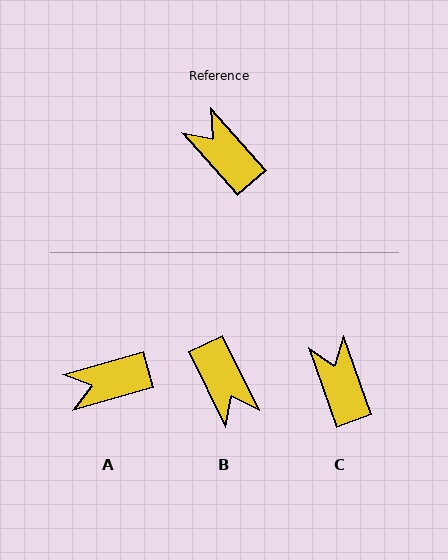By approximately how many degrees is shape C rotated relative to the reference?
Approximately 22 degrees clockwise.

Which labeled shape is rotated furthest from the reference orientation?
B, about 164 degrees away.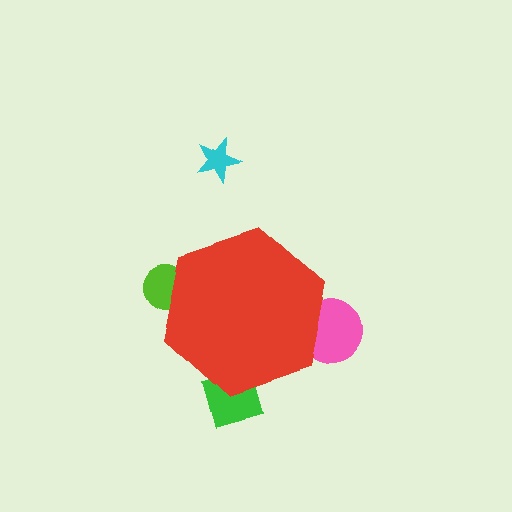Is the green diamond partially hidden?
Yes, the green diamond is partially hidden behind the red hexagon.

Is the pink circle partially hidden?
Yes, the pink circle is partially hidden behind the red hexagon.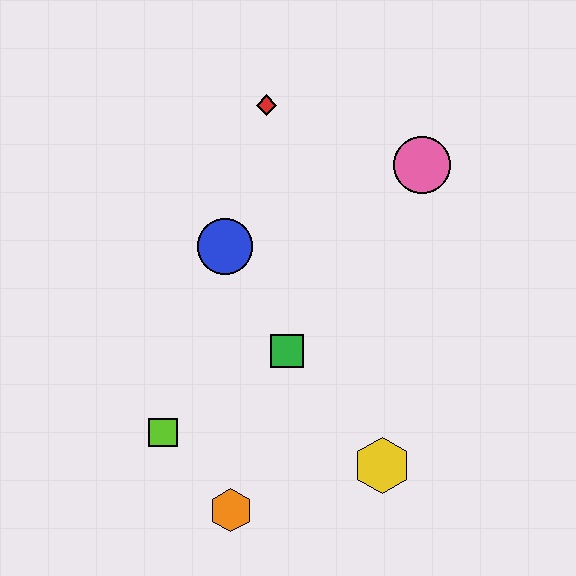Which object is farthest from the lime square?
The pink circle is farthest from the lime square.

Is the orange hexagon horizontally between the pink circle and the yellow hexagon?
No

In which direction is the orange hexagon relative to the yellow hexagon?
The orange hexagon is to the left of the yellow hexagon.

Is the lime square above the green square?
No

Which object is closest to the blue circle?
The green square is closest to the blue circle.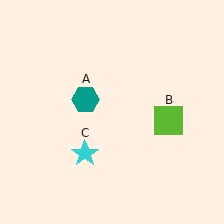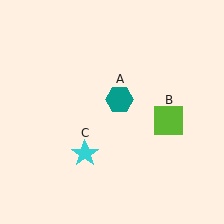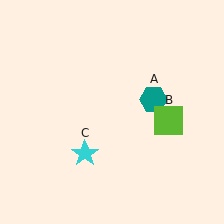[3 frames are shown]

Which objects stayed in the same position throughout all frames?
Lime square (object B) and cyan star (object C) remained stationary.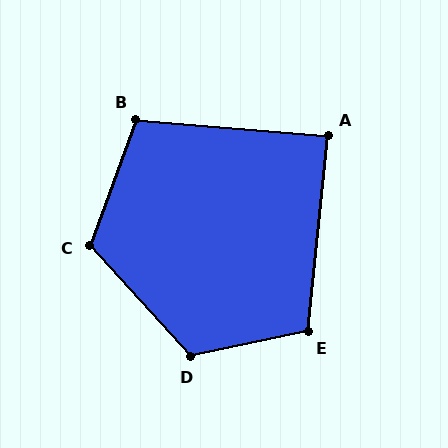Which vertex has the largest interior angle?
D, at approximately 121 degrees.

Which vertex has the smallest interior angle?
A, at approximately 89 degrees.